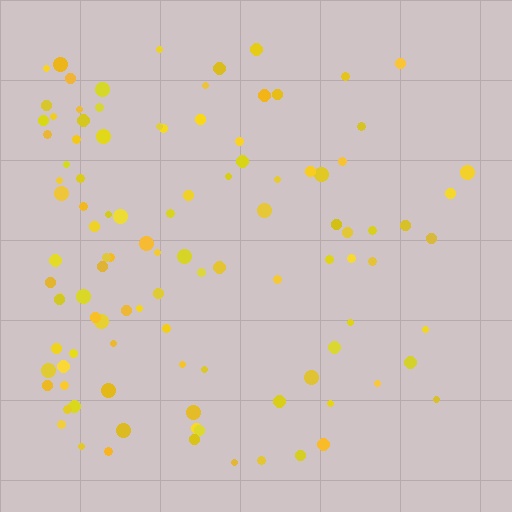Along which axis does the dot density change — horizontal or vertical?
Horizontal.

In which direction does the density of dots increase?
From right to left, with the left side densest.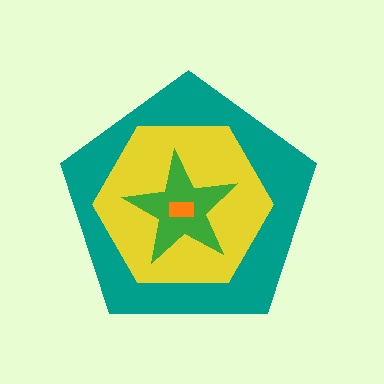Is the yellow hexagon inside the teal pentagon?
Yes.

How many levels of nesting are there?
4.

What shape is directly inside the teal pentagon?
The yellow hexagon.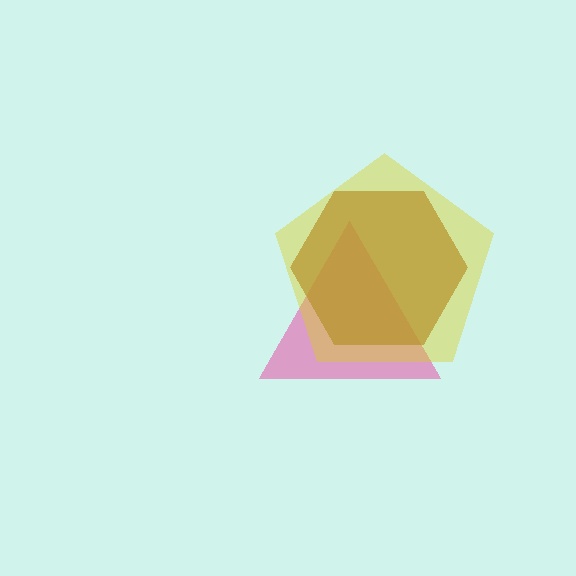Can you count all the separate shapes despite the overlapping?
Yes, there are 3 separate shapes.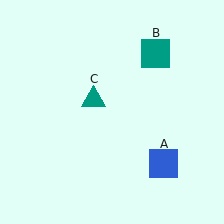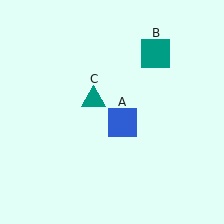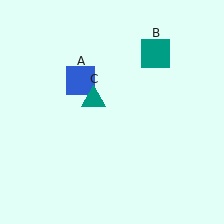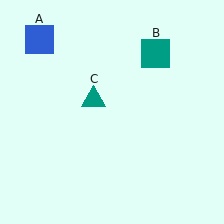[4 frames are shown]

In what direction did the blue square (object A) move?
The blue square (object A) moved up and to the left.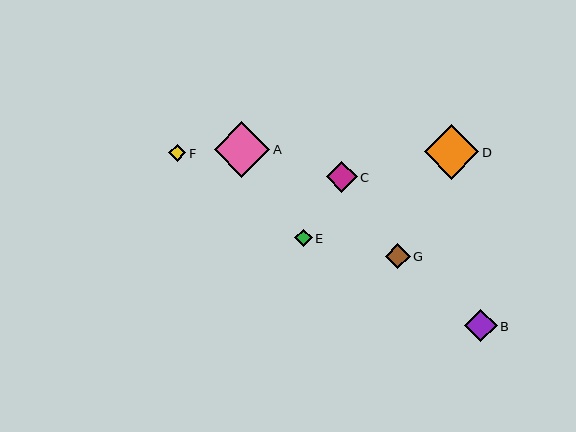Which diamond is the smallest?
Diamond E is the smallest with a size of approximately 17 pixels.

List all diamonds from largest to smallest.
From largest to smallest: A, D, B, C, G, F, E.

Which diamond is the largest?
Diamond A is the largest with a size of approximately 56 pixels.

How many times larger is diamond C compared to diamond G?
Diamond C is approximately 1.2 times the size of diamond G.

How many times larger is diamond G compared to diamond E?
Diamond G is approximately 1.5 times the size of diamond E.